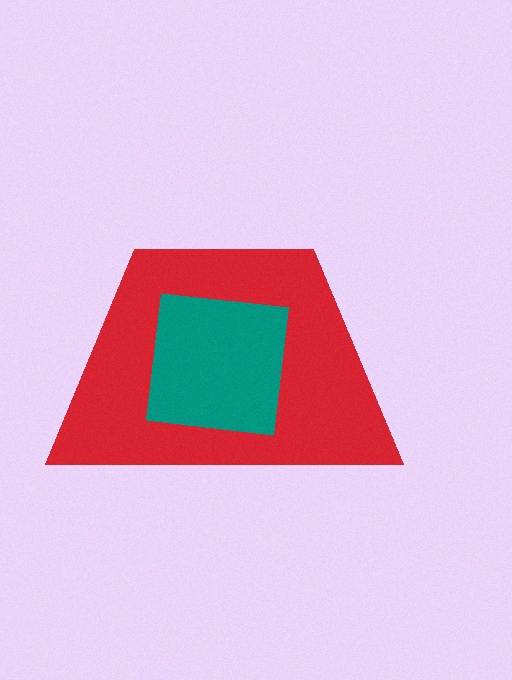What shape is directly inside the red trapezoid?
The teal square.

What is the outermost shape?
The red trapezoid.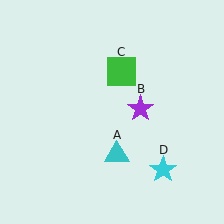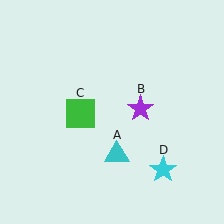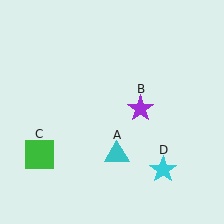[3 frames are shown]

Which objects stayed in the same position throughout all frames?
Cyan triangle (object A) and purple star (object B) and cyan star (object D) remained stationary.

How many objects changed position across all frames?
1 object changed position: green square (object C).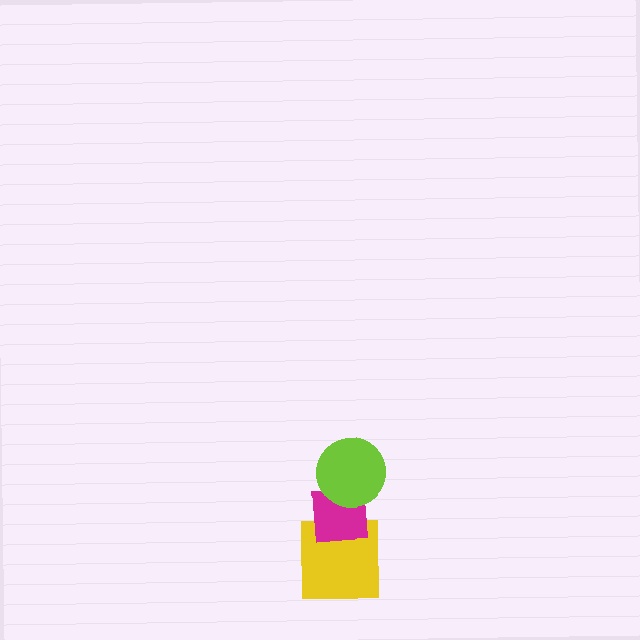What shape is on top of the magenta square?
The lime circle is on top of the magenta square.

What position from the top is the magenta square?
The magenta square is 2nd from the top.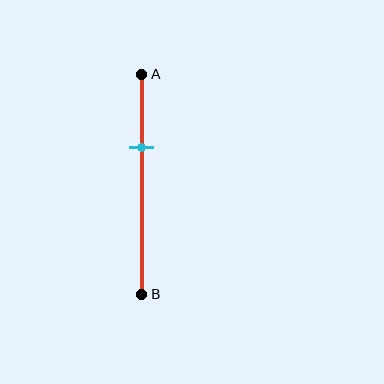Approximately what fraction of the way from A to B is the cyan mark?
The cyan mark is approximately 35% of the way from A to B.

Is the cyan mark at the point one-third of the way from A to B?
Yes, the mark is approximately at the one-third point.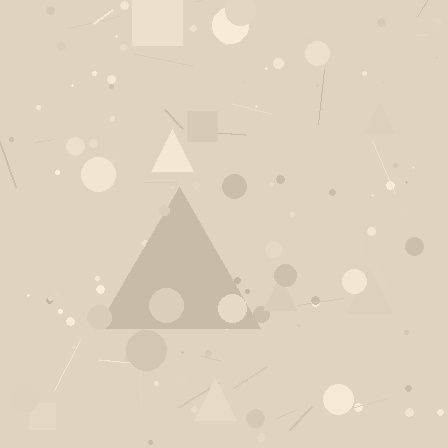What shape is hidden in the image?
A triangle is hidden in the image.